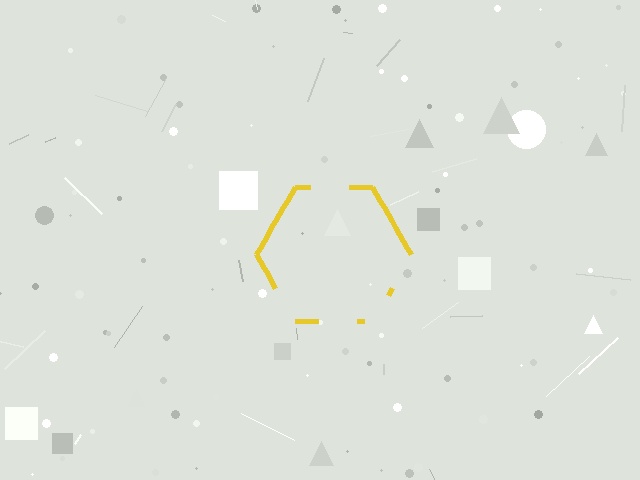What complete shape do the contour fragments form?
The contour fragments form a hexagon.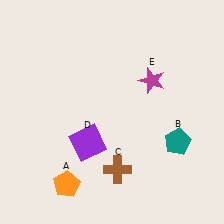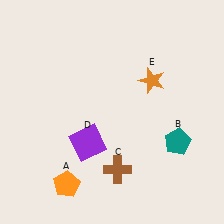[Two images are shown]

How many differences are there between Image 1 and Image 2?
There is 1 difference between the two images.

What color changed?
The star (E) changed from magenta in Image 1 to orange in Image 2.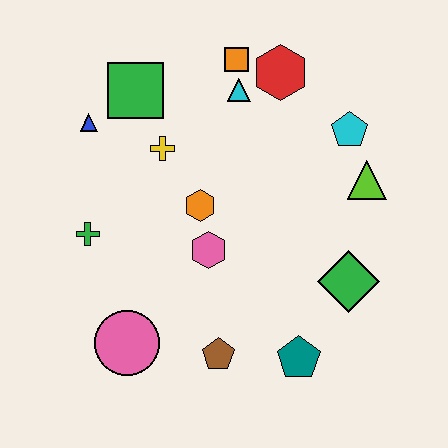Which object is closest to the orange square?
The cyan triangle is closest to the orange square.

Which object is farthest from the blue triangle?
The teal pentagon is farthest from the blue triangle.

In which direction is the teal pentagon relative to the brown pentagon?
The teal pentagon is to the right of the brown pentagon.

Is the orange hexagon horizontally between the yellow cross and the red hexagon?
Yes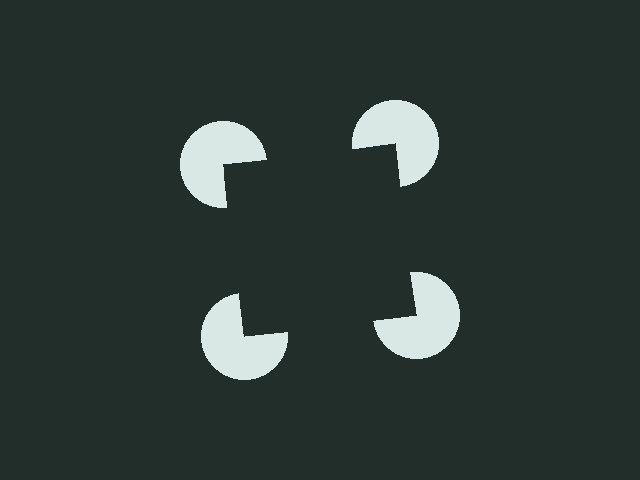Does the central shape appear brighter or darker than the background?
It typically appears slightly darker than the background, even though no actual brightness change is drawn.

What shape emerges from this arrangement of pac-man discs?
An illusory square — its edges are inferred from the aligned wedge cuts in the pac-man discs, not physically drawn.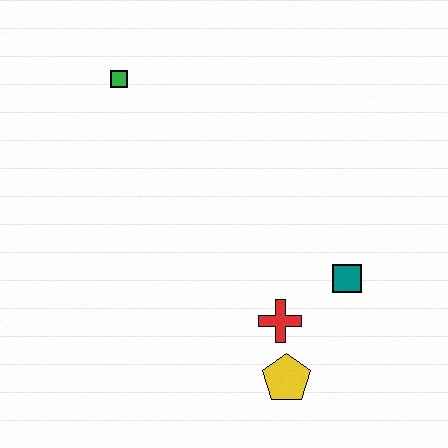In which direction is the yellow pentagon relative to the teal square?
The yellow pentagon is below the teal square.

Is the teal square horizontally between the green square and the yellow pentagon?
No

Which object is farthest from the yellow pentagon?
The green square is farthest from the yellow pentagon.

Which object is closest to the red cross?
The yellow pentagon is closest to the red cross.